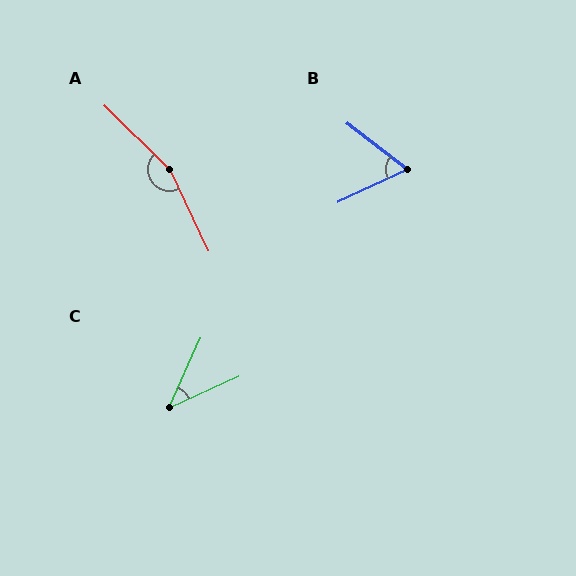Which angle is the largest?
A, at approximately 160 degrees.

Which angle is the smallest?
C, at approximately 41 degrees.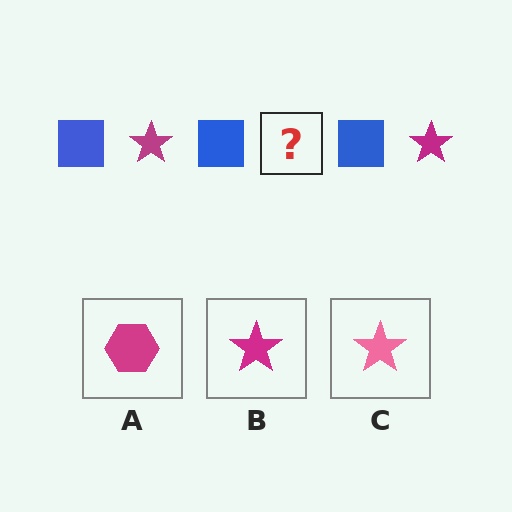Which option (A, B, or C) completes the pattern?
B.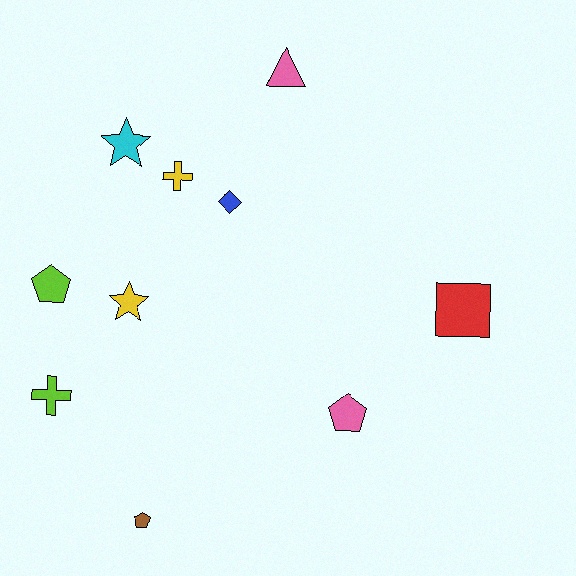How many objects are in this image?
There are 10 objects.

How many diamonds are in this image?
There is 1 diamond.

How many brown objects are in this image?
There is 1 brown object.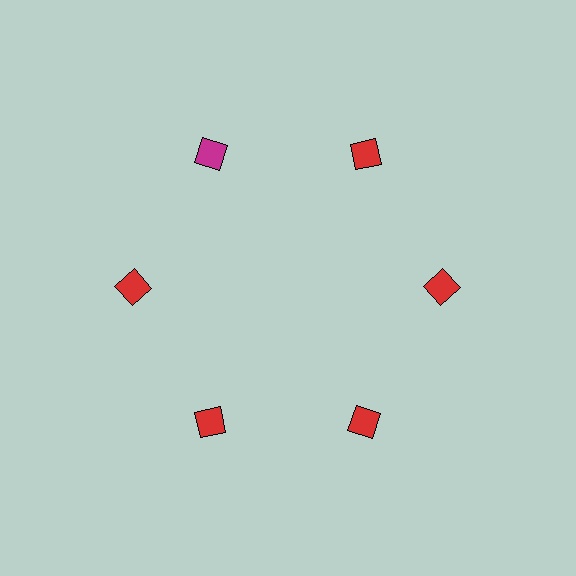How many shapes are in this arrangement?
There are 6 shapes arranged in a ring pattern.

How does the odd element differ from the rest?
It has a different color: magenta instead of red.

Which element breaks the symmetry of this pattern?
The magenta diamond at roughly the 11 o'clock position breaks the symmetry. All other shapes are red diamonds.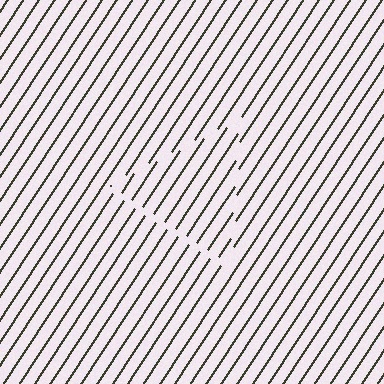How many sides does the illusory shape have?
3 sides — the line-ends trace a triangle.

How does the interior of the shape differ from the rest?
The interior of the shape contains the same grating, shifted by half a period — the contour is defined by the phase discontinuity where line-ends from the inner and outer gratings abut.